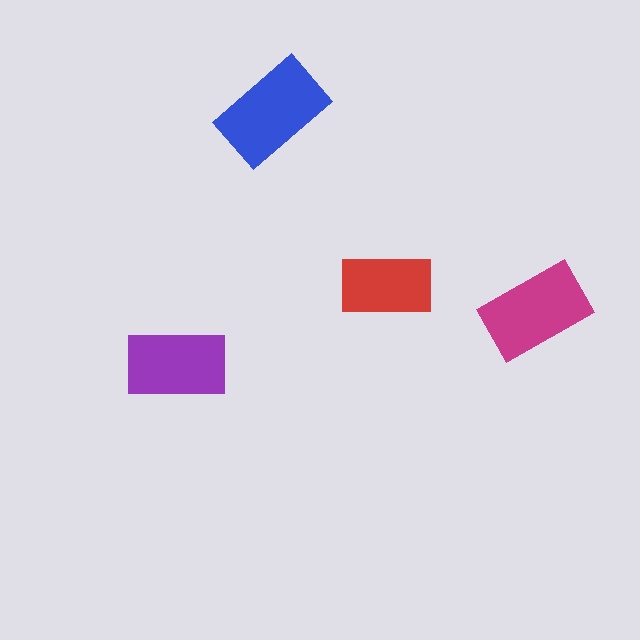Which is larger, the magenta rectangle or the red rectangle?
The magenta one.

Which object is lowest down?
The purple rectangle is bottommost.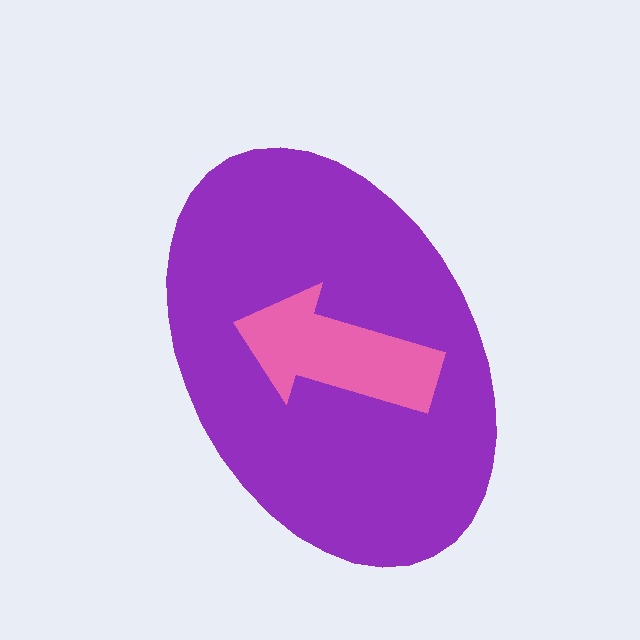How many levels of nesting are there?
2.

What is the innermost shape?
The pink arrow.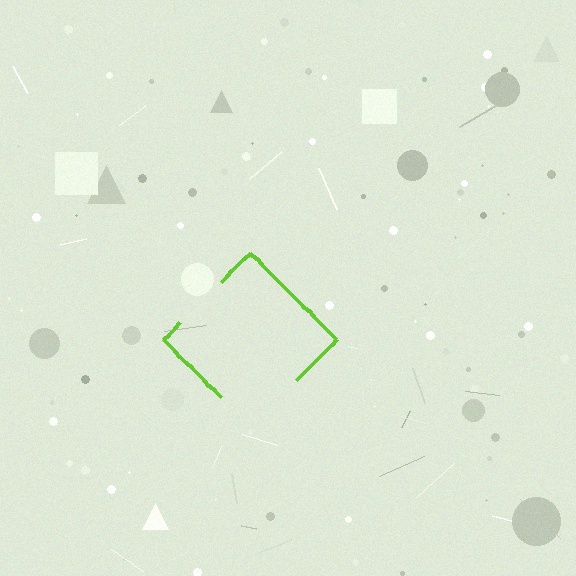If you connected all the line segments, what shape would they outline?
They would outline a diamond.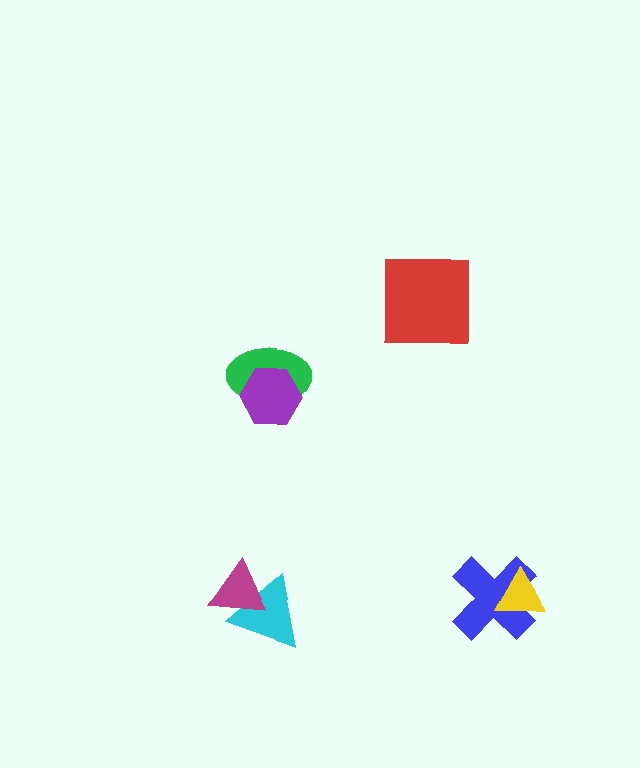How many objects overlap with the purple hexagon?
1 object overlaps with the purple hexagon.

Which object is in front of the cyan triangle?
The magenta triangle is in front of the cyan triangle.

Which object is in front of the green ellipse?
The purple hexagon is in front of the green ellipse.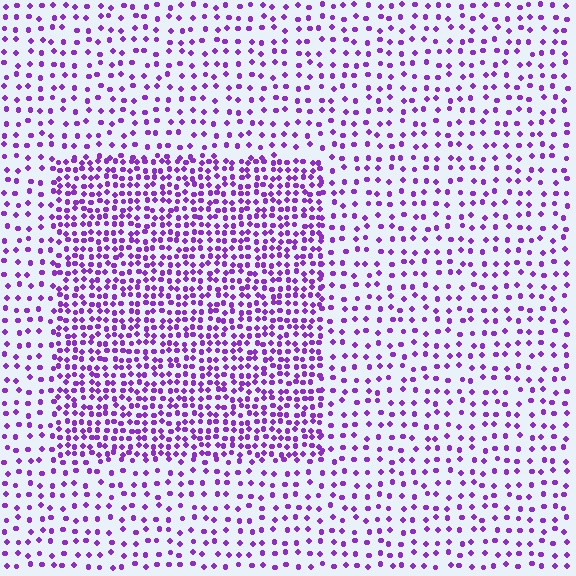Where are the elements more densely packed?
The elements are more densely packed inside the rectangle boundary.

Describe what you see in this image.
The image contains small purple elements arranged at two different densities. A rectangle-shaped region is visible where the elements are more densely packed than the surrounding area.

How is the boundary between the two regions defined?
The boundary is defined by a change in element density (approximately 2.2x ratio). All elements are the same color, size, and shape.